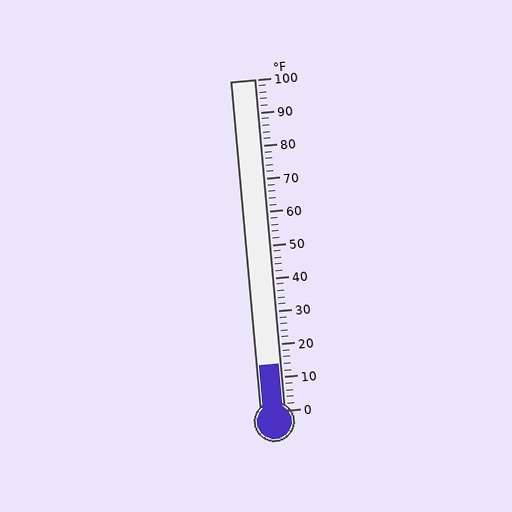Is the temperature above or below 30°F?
The temperature is below 30°F.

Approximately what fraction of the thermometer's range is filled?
The thermometer is filled to approximately 15% of its range.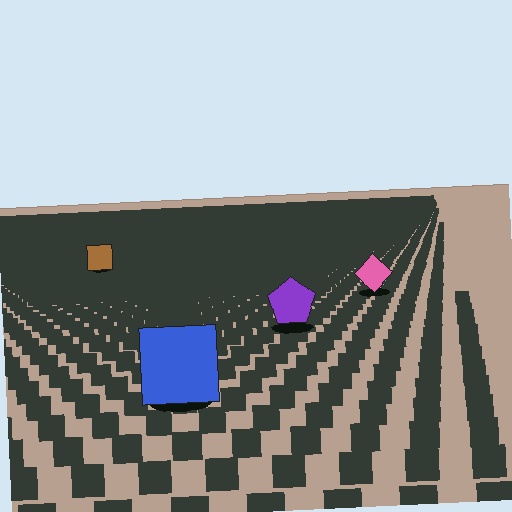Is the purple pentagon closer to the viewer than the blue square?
No. The blue square is closer — you can tell from the texture gradient: the ground texture is coarser near it.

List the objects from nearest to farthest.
From nearest to farthest: the blue square, the purple pentagon, the pink diamond, the brown square.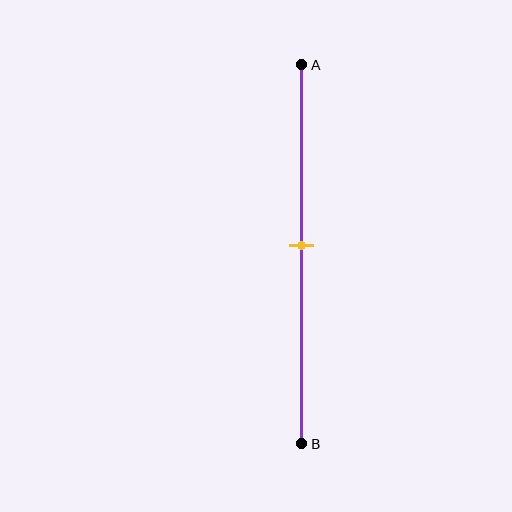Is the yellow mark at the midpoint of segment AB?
Yes, the mark is approximately at the midpoint.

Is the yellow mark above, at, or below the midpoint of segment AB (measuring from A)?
The yellow mark is approximately at the midpoint of segment AB.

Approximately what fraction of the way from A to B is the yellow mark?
The yellow mark is approximately 50% of the way from A to B.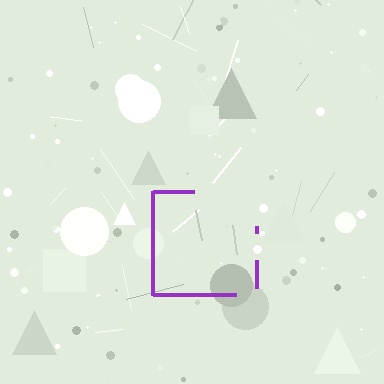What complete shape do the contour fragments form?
The contour fragments form a square.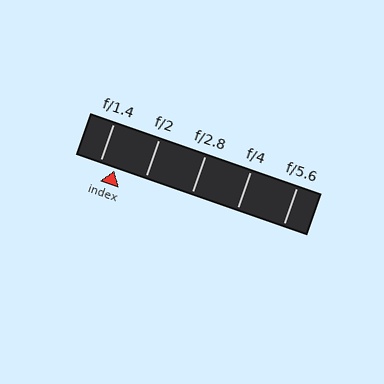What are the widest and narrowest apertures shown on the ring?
The widest aperture shown is f/1.4 and the narrowest is f/5.6.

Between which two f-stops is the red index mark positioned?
The index mark is between f/1.4 and f/2.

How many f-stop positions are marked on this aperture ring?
There are 5 f-stop positions marked.